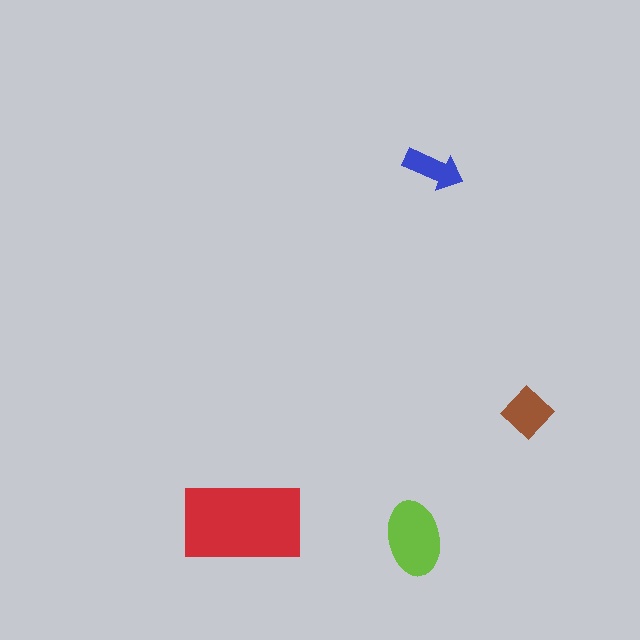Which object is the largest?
The red rectangle.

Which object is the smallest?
The blue arrow.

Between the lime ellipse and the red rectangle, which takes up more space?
The red rectangle.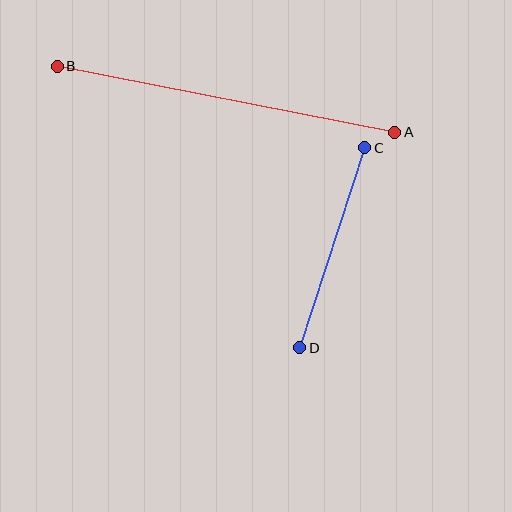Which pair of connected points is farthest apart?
Points A and B are farthest apart.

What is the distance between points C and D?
The distance is approximately 211 pixels.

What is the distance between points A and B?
The distance is approximately 344 pixels.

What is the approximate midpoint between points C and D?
The midpoint is at approximately (332, 248) pixels.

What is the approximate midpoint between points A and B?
The midpoint is at approximately (226, 99) pixels.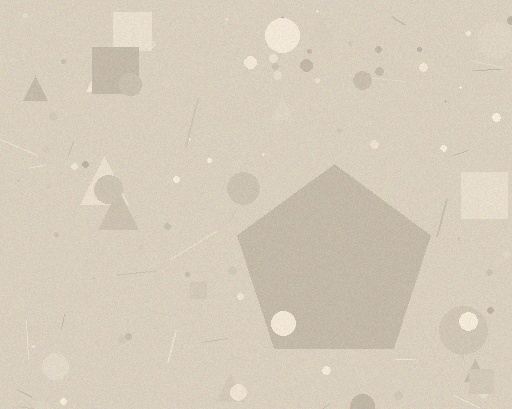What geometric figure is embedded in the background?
A pentagon is embedded in the background.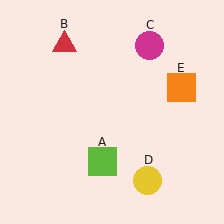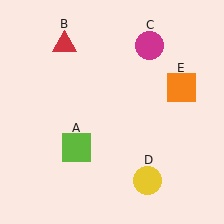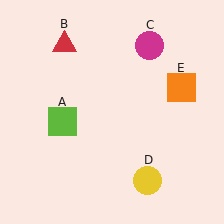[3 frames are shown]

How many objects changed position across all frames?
1 object changed position: lime square (object A).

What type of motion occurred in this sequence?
The lime square (object A) rotated clockwise around the center of the scene.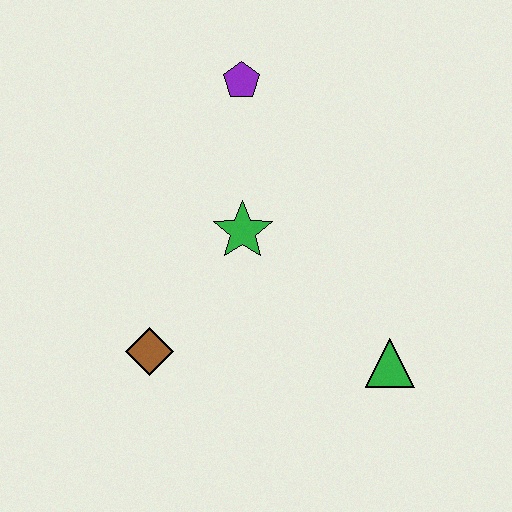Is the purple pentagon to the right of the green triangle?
No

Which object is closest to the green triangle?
The green star is closest to the green triangle.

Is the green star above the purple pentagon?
No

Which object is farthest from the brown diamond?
The purple pentagon is farthest from the brown diamond.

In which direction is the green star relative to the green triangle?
The green star is to the left of the green triangle.